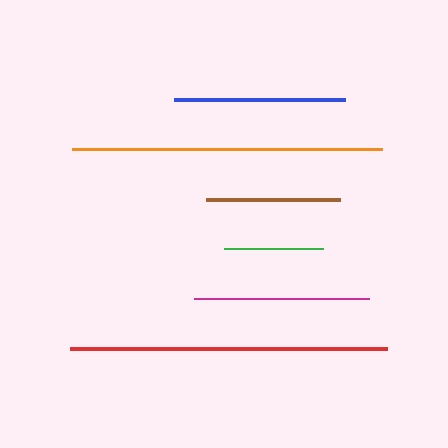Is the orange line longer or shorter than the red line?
The red line is longer than the orange line.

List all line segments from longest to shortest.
From longest to shortest: red, orange, magenta, blue, brown, green.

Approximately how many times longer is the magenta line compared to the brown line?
The magenta line is approximately 1.3 times the length of the brown line.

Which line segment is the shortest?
The green line is the shortest at approximately 99 pixels.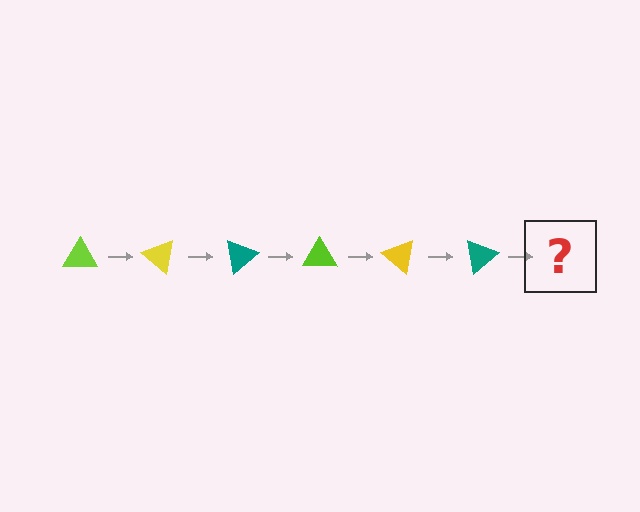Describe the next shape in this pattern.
It should be a lime triangle, rotated 240 degrees from the start.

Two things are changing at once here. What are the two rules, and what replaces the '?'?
The two rules are that it rotates 40 degrees each step and the color cycles through lime, yellow, and teal. The '?' should be a lime triangle, rotated 240 degrees from the start.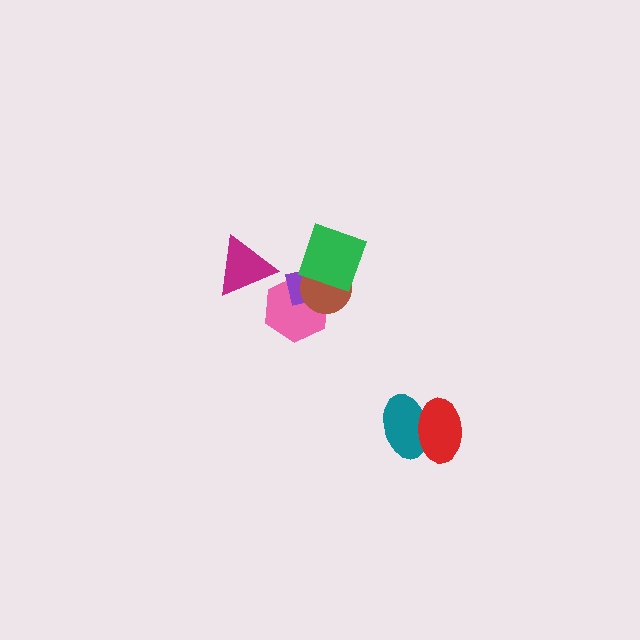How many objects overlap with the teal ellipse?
1 object overlaps with the teal ellipse.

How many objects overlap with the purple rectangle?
3 objects overlap with the purple rectangle.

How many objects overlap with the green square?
2 objects overlap with the green square.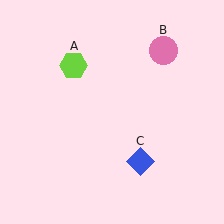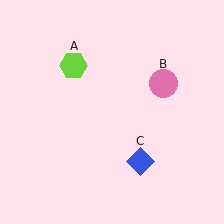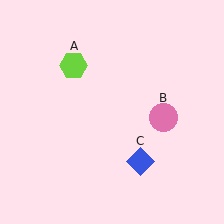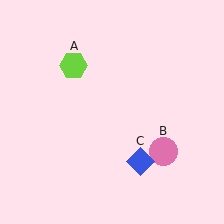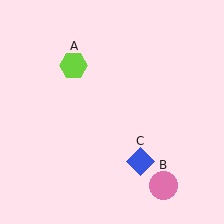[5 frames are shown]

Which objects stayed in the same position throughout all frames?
Lime hexagon (object A) and blue diamond (object C) remained stationary.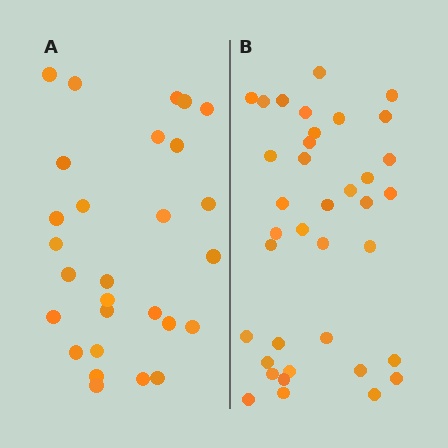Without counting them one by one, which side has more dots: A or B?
Region B (the right region) has more dots.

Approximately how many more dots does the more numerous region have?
Region B has roughly 8 or so more dots than region A.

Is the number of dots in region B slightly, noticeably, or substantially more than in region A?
Region B has noticeably more, but not dramatically so. The ratio is roughly 1.3 to 1.